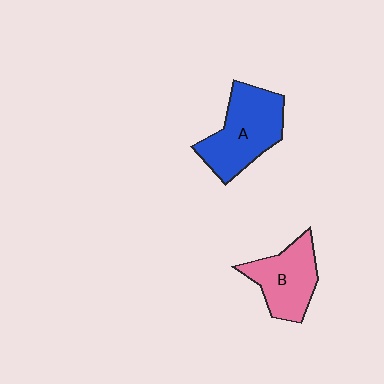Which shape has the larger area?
Shape A (blue).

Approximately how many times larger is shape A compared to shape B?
Approximately 1.3 times.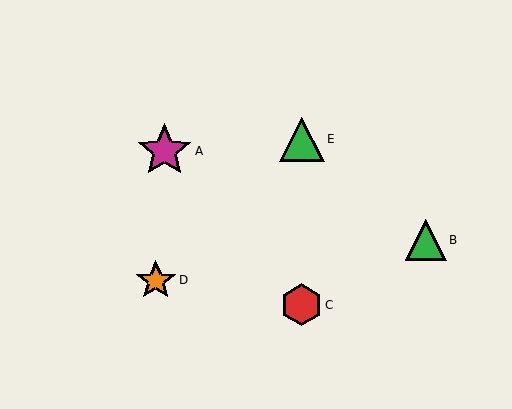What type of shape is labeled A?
Shape A is a magenta star.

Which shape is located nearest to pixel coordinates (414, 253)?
The green triangle (labeled B) at (426, 240) is nearest to that location.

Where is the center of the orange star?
The center of the orange star is at (156, 280).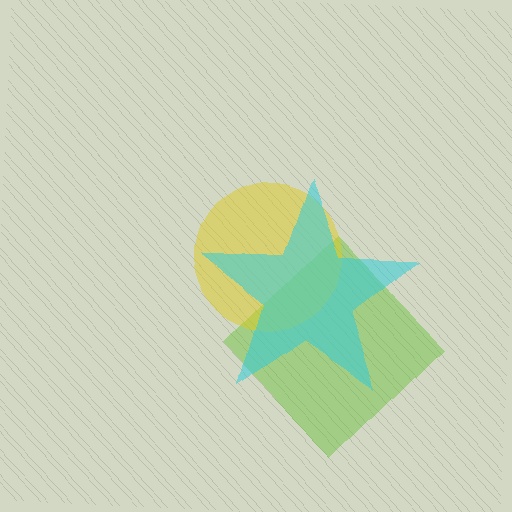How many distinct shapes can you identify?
There are 3 distinct shapes: a lime diamond, a yellow circle, a cyan star.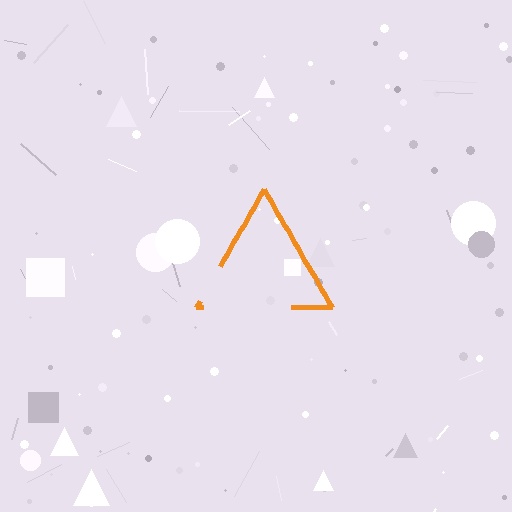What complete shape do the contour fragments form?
The contour fragments form a triangle.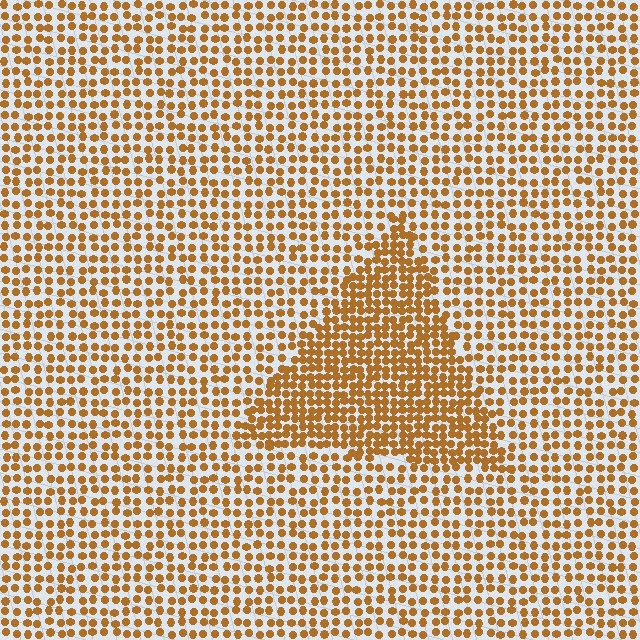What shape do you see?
I see a triangle.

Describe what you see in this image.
The image contains small brown elements arranged at two different densities. A triangle-shaped region is visible where the elements are more densely packed than the surrounding area.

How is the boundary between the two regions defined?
The boundary is defined by a change in element density (approximately 1.8x ratio). All elements are the same color, size, and shape.